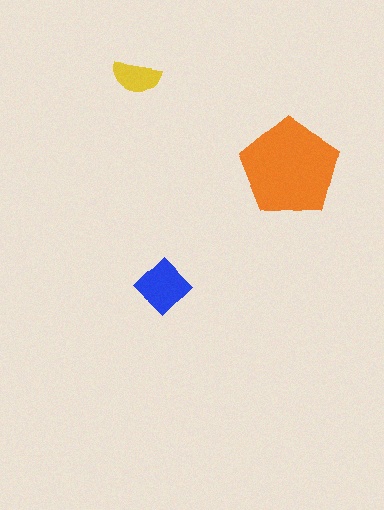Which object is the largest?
The orange pentagon.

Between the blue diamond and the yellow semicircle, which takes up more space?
The blue diamond.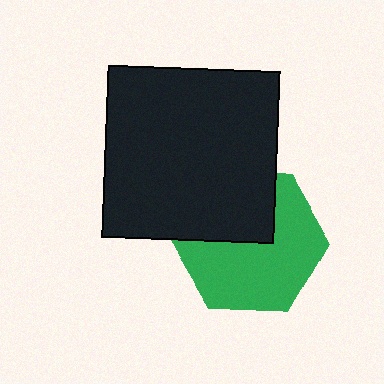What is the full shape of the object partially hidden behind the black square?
The partially hidden object is a green hexagon.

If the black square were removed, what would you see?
You would see the complete green hexagon.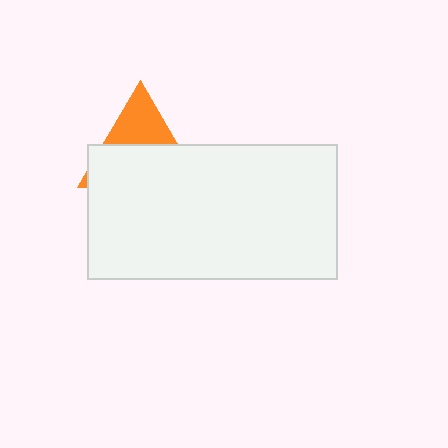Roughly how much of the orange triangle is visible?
A small part of it is visible (roughly 36%).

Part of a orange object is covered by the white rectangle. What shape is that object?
It is a triangle.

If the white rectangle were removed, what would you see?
You would see the complete orange triangle.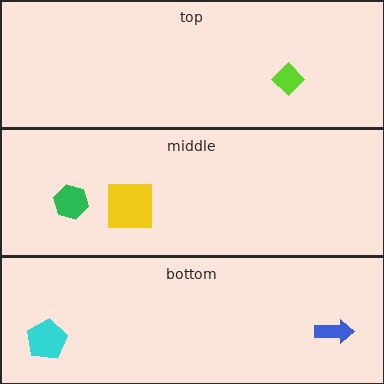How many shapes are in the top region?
1.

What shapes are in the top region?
The lime diamond.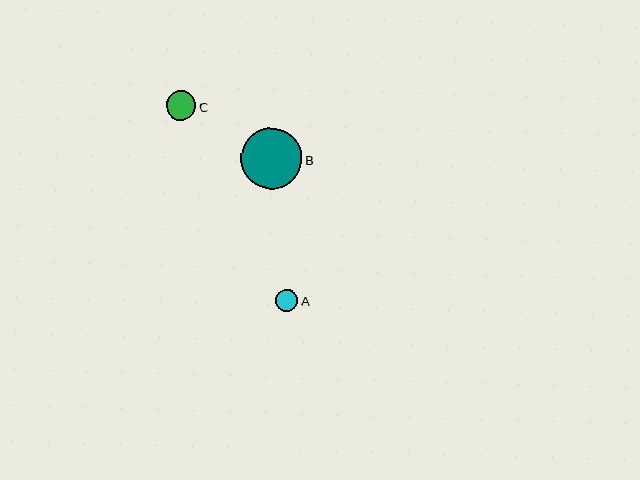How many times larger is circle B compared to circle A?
Circle B is approximately 2.8 times the size of circle A.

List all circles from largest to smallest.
From largest to smallest: B, C, A.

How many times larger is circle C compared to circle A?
Circle C is approximately 1.3 times the size of circle A.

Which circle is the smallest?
Circle A is the smallest with a size of approximately 22 pixels.